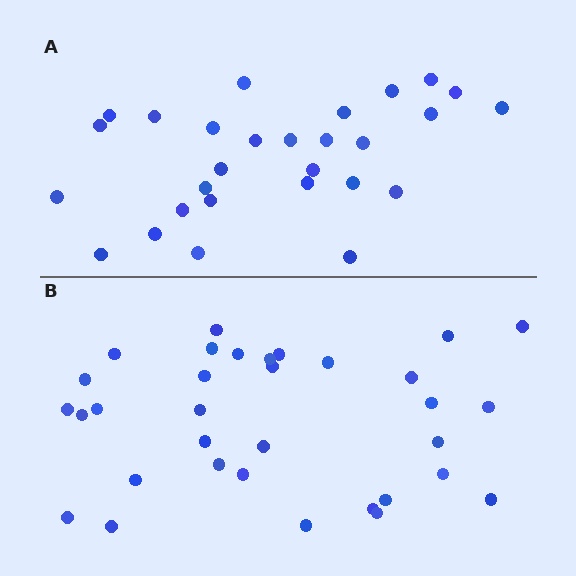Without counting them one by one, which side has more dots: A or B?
Region B (the bottom region) has more dots.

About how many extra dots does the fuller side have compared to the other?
Region B has about 5 more dots than region A.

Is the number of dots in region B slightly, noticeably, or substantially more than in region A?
Region B has only slightly more — the two regions are fairly close. The ratio is roughly 1.2 to 1.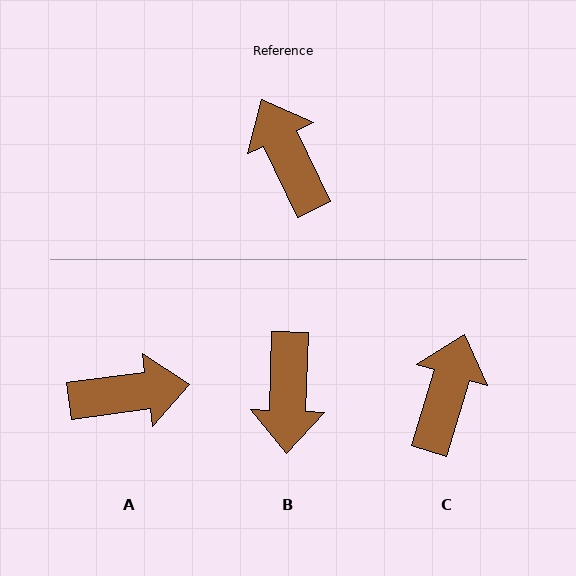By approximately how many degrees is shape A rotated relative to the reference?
Approximately 108 degrees clockwise.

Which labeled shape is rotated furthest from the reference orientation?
B, about 153 degrees away.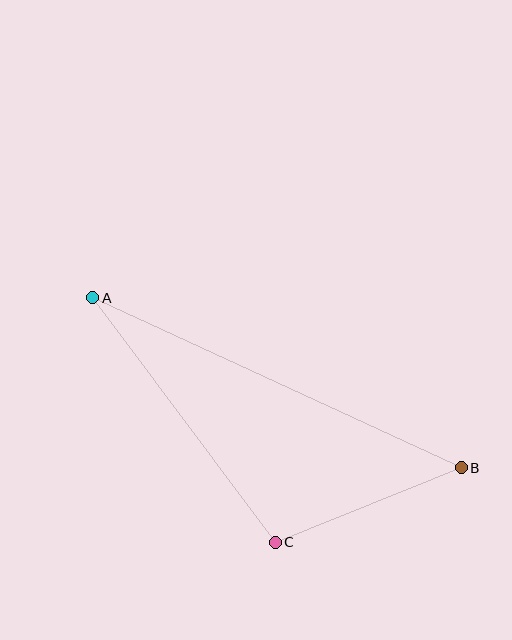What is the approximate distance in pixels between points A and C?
The distance between A and C is approximately 305 pixels.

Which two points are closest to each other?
Points B and C are closest to each other.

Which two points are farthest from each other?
Points A and B are farthest from each other.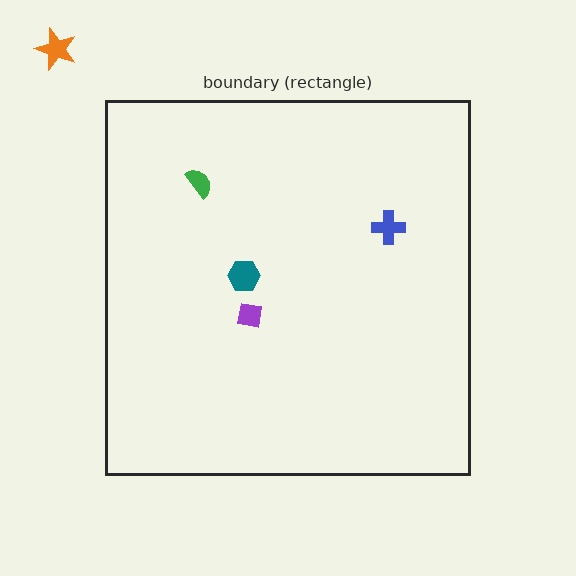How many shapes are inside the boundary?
4 inside, 1 outside.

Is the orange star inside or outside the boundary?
Outside.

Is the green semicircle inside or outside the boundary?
Inside.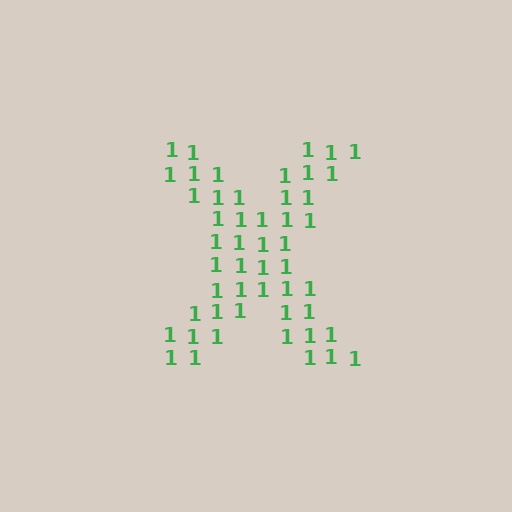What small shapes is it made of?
It is made of small digit 1's.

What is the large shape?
The large shape is the letter X.